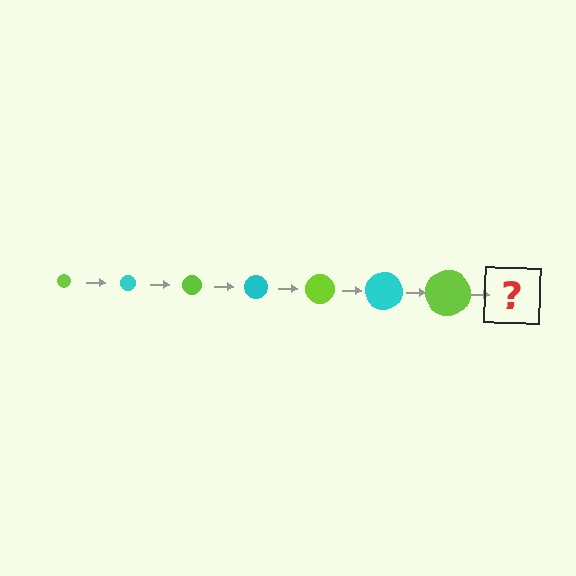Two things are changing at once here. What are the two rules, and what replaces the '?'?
The two rules are that the circle grows larger each step and the color cycles through lime and cyan. The '?' should be a cyan circle, larger than the previous one.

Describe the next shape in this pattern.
It should be a cyan circle, larger than the previous one.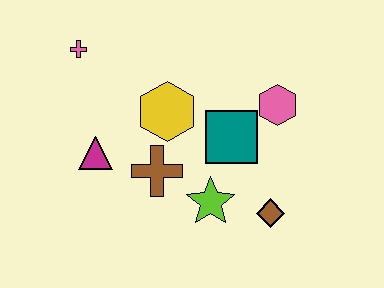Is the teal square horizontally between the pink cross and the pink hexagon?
Yes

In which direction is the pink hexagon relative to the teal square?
The pink hexagon is to the right of the teal square.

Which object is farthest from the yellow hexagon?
The brown diamond is farthest from the yellow hexagon.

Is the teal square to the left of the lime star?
No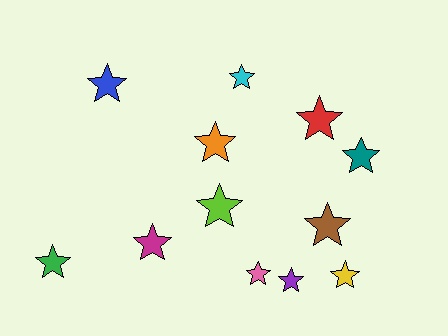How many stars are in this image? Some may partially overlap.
There are 12 stars.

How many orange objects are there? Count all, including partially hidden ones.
There is 1 orange object.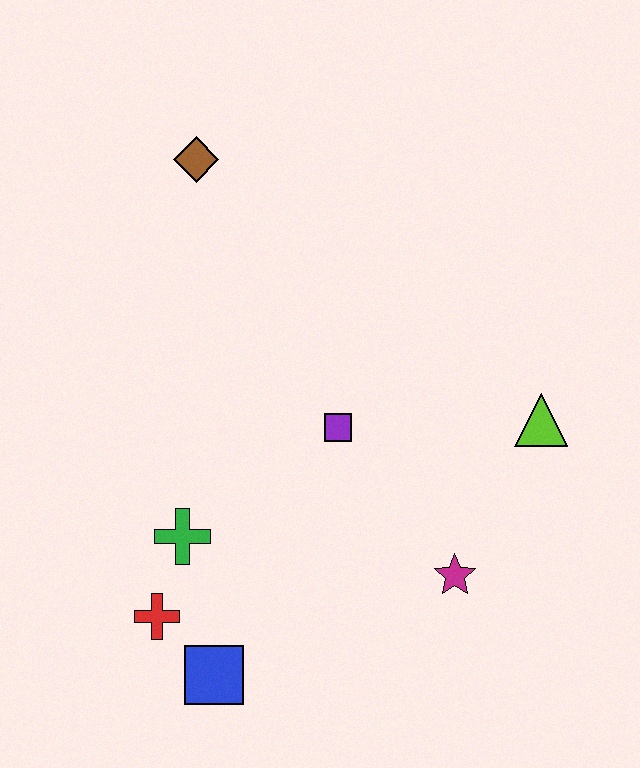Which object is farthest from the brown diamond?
The blue square is farthest from the brown diamond.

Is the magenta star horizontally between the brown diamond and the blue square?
No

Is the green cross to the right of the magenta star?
No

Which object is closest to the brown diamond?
The purple square is closest to the brown diamond.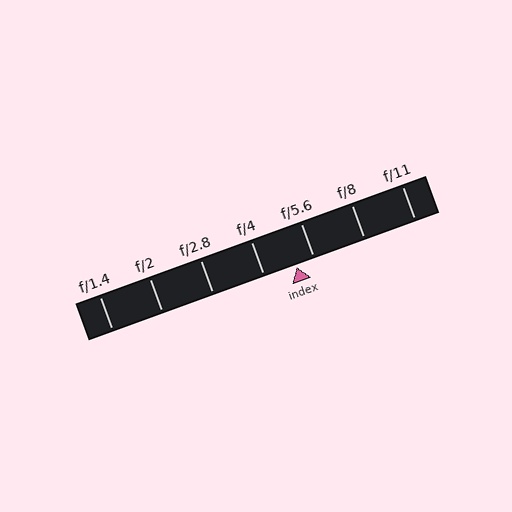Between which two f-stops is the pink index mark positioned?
The index mark is between f/4 and f/5.6.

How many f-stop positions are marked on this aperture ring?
There are 7 f-stop positions marked.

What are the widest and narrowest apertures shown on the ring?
The widest aperture shown is f/1.4 and the narrowest is f/11.